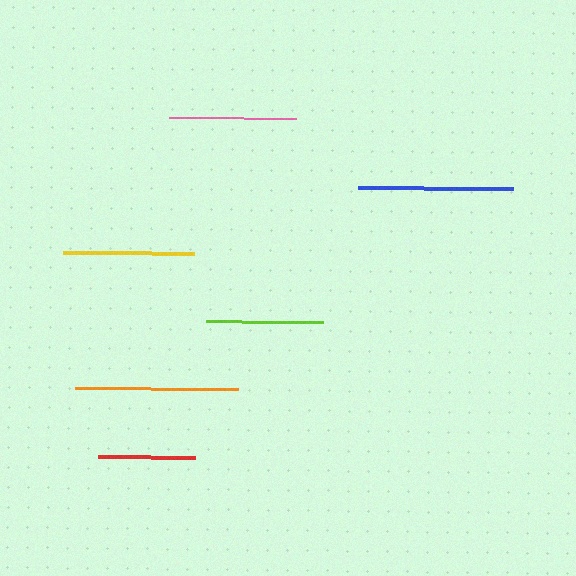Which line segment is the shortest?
The red line is the shortest at approximately 97 pixels.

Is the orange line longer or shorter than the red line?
The orange line is longer than the red line.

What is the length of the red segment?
The red segment is approximately 97 pixels long.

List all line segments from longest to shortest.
From longest to shortest: orange, blue, yellow, pink, lime, red.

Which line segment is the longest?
The orange line is the longest at approximately 163 pixels.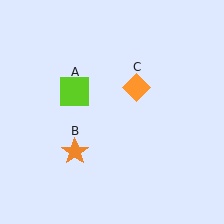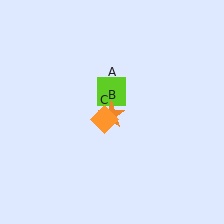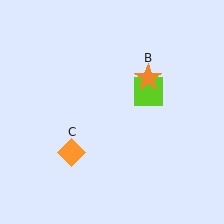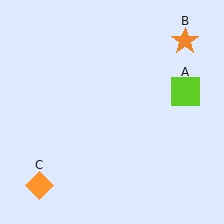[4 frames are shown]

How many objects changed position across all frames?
3 objects changed position: lime square (object A), orange star (object B), orange diamond (object C).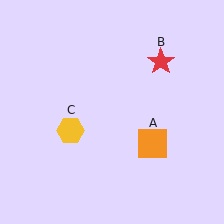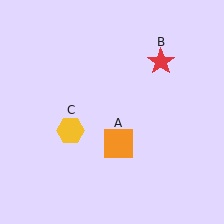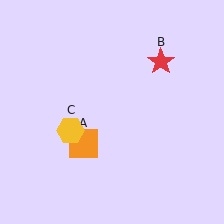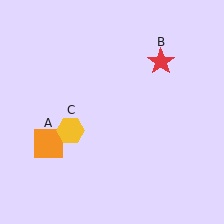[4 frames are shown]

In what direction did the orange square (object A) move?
The orange square (object A) moved left.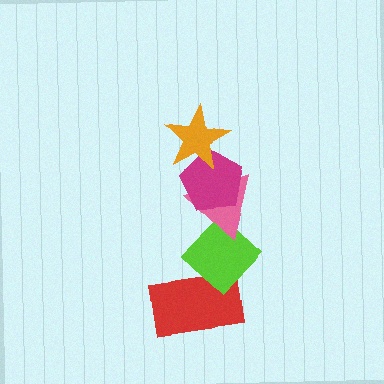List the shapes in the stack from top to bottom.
From top to bottom: the orange star, the magenta pentagon, the pink triangle, the lime diamond, the red rectangle.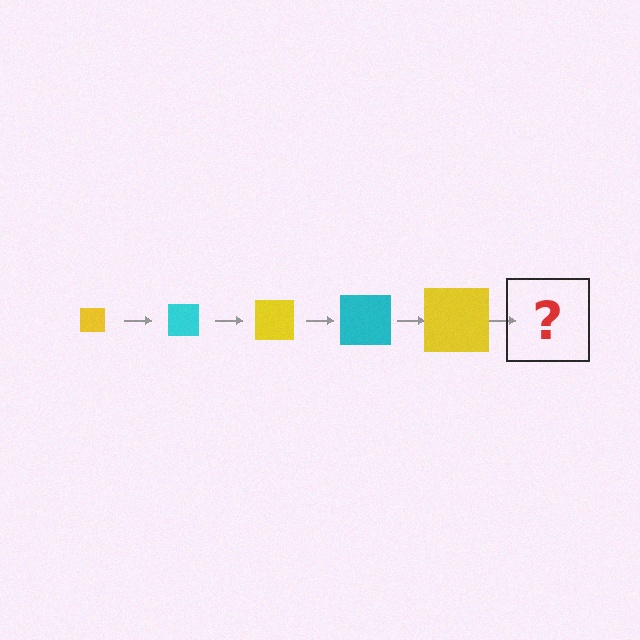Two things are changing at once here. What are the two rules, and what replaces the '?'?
The two rules are that the square grows larger each step and the color cycles through yellow and cyan. The '?' should be a cyan square, larger than the previous one.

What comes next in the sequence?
The next element should be a cyan square, larger than the previous one.